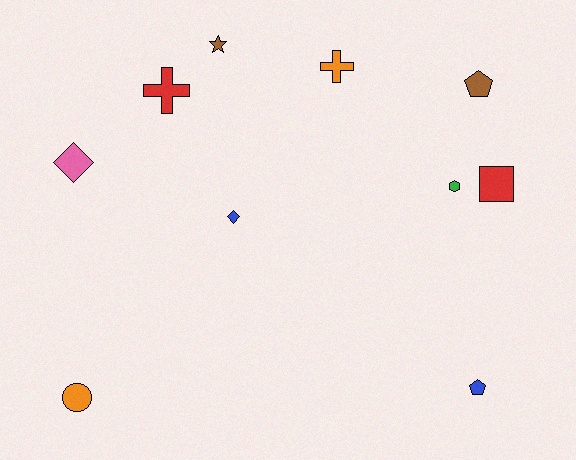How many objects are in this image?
There are 10 objects.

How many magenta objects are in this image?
There are no magenta objects.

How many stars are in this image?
There is 1 star.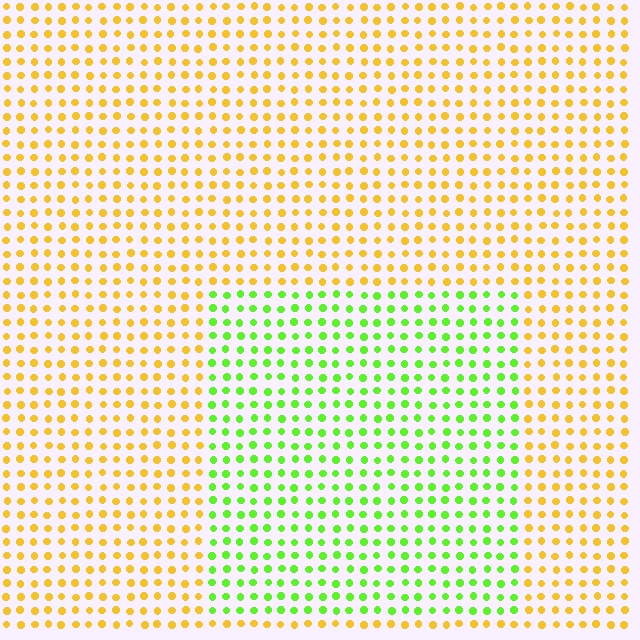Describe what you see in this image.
The image is filled with small yellow elements in a uniform arrangement. A rectangle-shaped region is visible where the elements are tinted to a slightly different hue, forming a subtle color boundary.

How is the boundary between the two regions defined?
The boundary is defined purely by a slight shift in hue (about 60 degrees). Spacing, size, and orientation are identical on both sides.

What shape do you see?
I see a rectangle.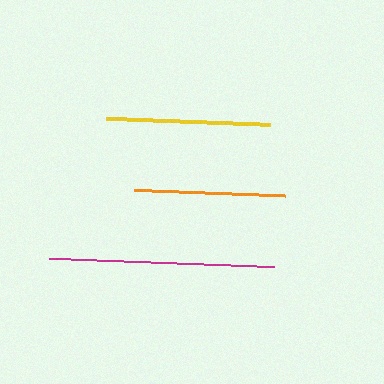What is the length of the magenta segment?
The magenta segment is approximately 224 pixels long.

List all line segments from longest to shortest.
From longest to shortest: magenta, yellow, orange.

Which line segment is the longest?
The magenta line is the longest at approximately 224 pixels.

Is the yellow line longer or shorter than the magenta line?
The magenta line is longer than the yellow line.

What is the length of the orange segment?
The orange segment is approximately 151 pixels long.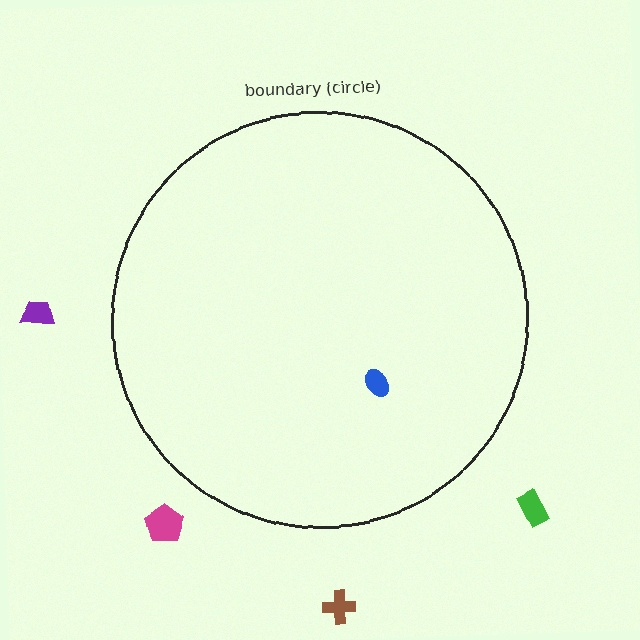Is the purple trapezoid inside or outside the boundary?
Outside.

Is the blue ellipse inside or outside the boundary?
Inside.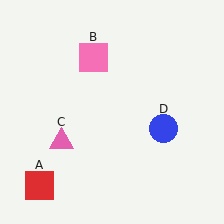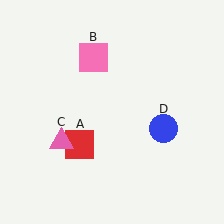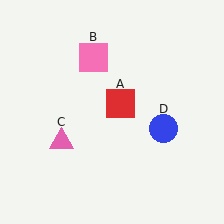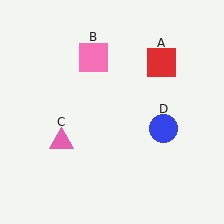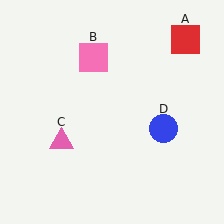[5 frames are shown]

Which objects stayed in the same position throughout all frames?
Pink square (object B) and pink triangle (object C) and blue circle (object D) remained stationary.